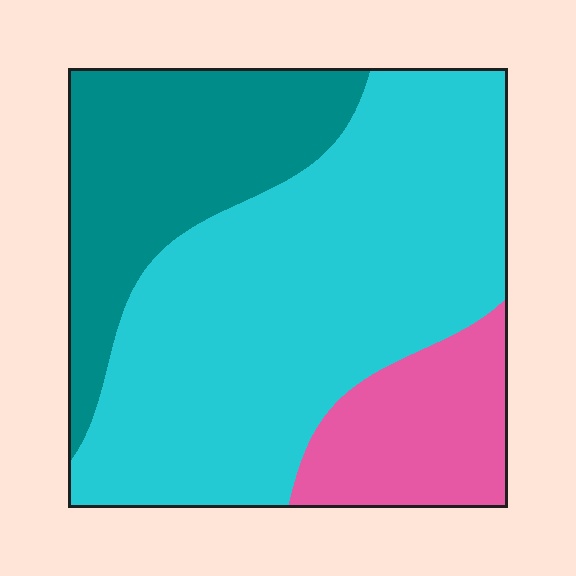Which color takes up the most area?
Cyan, at roughly 60%.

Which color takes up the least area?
Pink, at roughly 15%.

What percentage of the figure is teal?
Teal covers roughly 25% of the figure.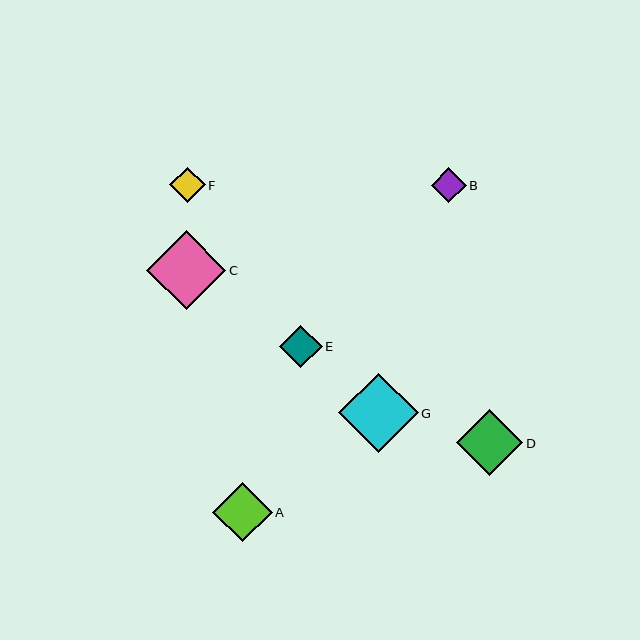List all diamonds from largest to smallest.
From largest to smallest: G, C, D, A, E, F, B.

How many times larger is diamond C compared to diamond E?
Diamond C is approximately 1.9 times the size of diamond E.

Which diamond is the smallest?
Diamond B is the smallest with a size of approximately 35 pixels.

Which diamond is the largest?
Diamond G is the largest with a size of approximately 79 pixels.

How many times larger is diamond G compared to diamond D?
Diamond G is approximately 1.2 times the size of diamond D.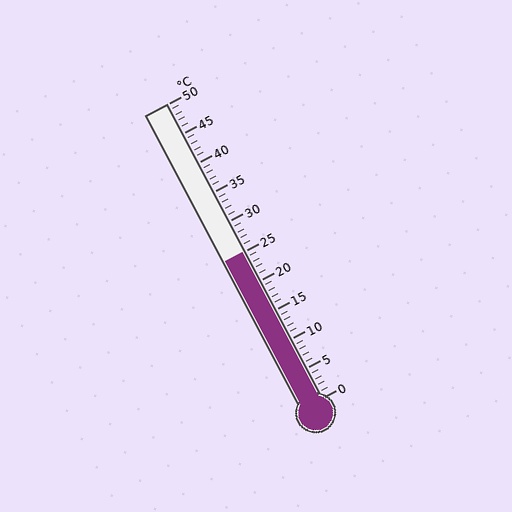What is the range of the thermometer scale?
The thermometer scale ranges from 0°C to 50°C.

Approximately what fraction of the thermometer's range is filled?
The thermometer is filled to approximately 50% of its range.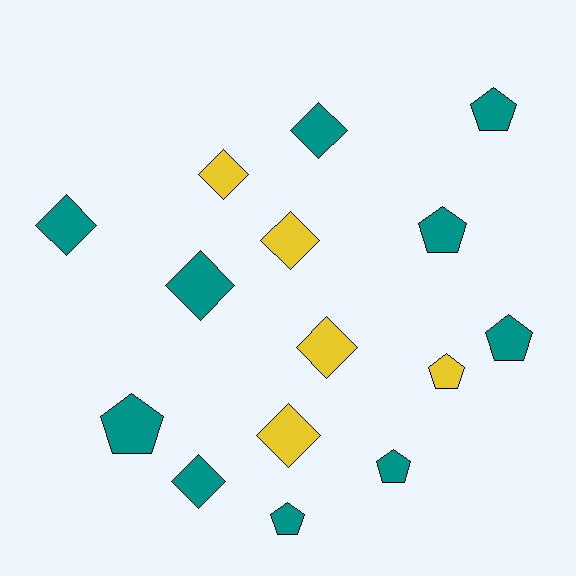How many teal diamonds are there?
There are 4 teal diamonds.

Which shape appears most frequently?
Diamond, with 8 objects.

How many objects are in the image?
There are 15 objects.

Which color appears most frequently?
Teal, with 10 objects.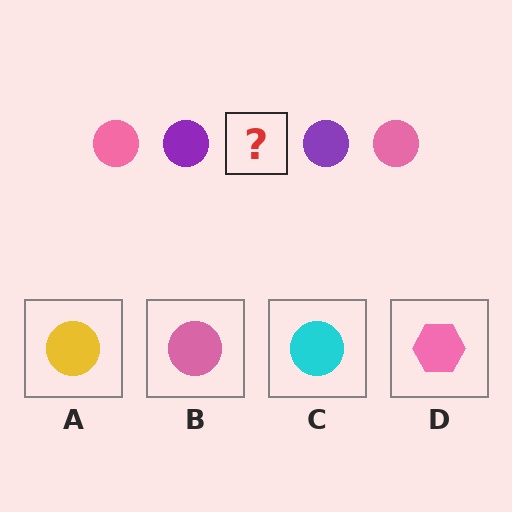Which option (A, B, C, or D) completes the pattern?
B.